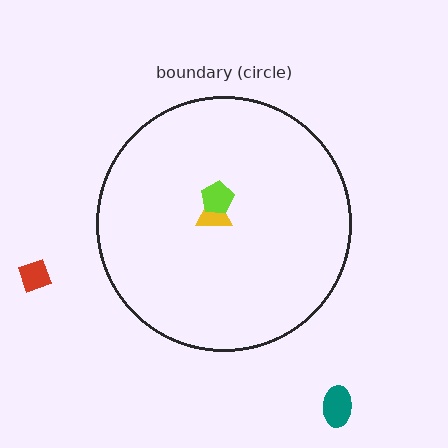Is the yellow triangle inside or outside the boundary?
Inside.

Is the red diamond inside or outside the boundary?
Outside.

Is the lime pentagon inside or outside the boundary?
Inside.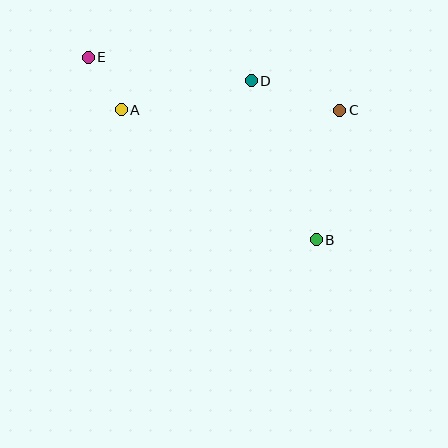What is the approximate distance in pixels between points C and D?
The distance between C and D is approximately 93 pixels.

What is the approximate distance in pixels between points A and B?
The distance between A and B is approximately 235 pixels.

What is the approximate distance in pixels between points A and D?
The distance between A and D is approximately 133 pixels.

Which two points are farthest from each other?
Points B and E are farthest from each other.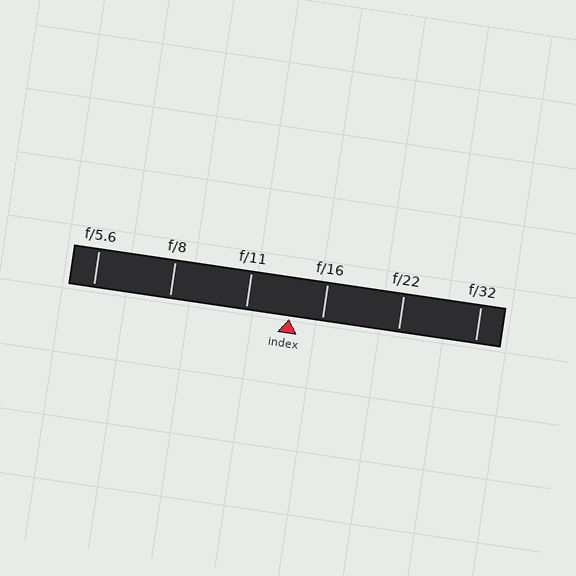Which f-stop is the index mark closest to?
The index mark is closest to f/16.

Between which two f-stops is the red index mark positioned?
The index mark is between f/11 and f/16.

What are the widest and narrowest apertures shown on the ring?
The widest aperture shown is f/5.6 and the narrowest is f/32.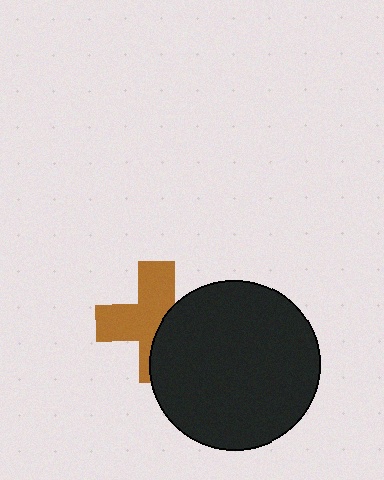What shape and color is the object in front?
The object in front is a black circle.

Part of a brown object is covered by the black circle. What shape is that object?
It is a cross.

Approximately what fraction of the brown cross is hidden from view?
Roughly 42% of the brown cross is hidden behind the black circle.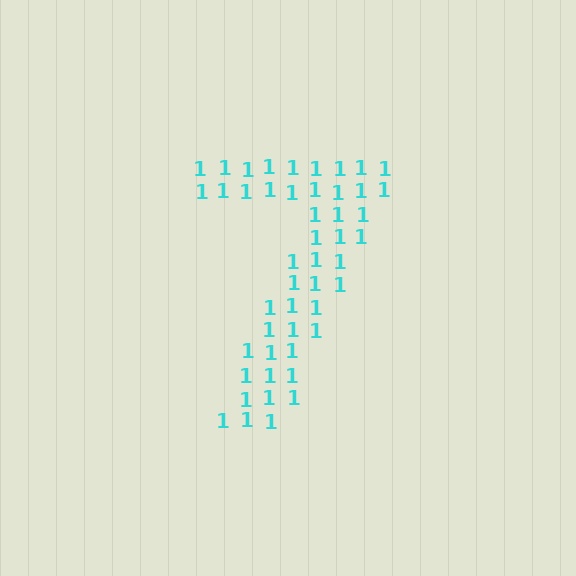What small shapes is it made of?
It is made of small digit 1's.